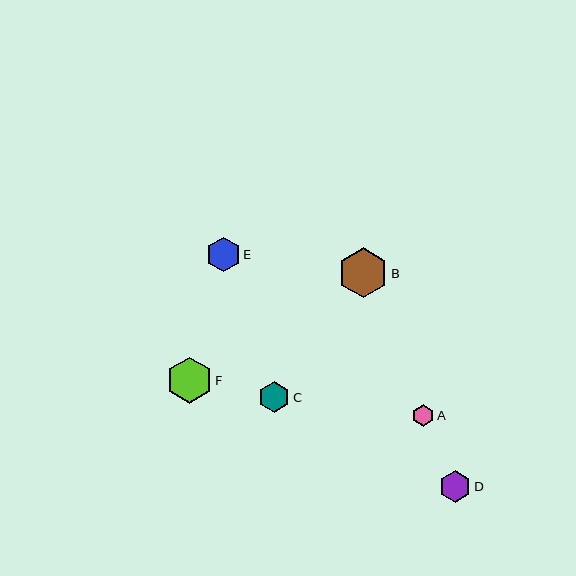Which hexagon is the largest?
Hexagon B is the largest with a size of approximately 50 pixels.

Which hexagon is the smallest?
Hexagon A is the smallest with a size of approximately 22 pixels.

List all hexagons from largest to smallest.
From largest to smallest: B, F, E, D, C, A.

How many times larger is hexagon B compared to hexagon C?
Hexagon B is approximately 1.6 times the size of hexagon C.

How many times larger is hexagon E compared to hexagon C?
Hexagon E is approximately 1.1 times the size of hexagon C.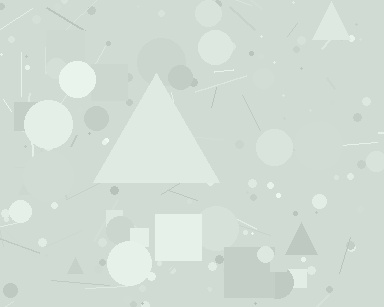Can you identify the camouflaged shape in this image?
The camouflaged shape is a triangle.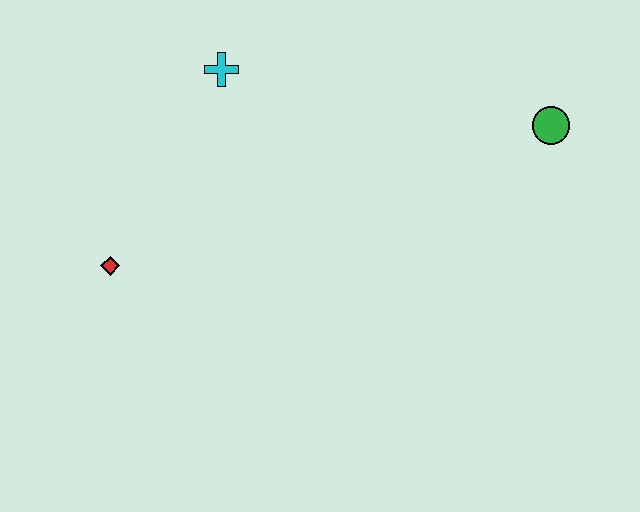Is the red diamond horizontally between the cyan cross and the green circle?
No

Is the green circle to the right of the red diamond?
Yes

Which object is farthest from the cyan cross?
The green circle is farthest from the cyan cross.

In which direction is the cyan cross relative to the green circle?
The cyan cross is to the left of the green circle.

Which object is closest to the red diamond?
The cyan cross is closest to the red diamond.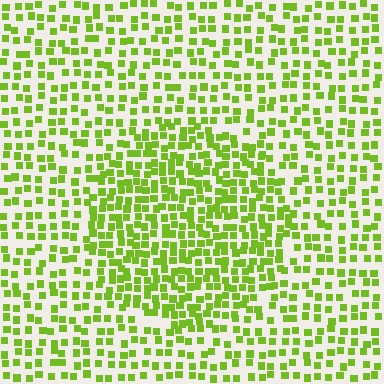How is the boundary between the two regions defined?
The boundary is defined by a change in element density (approximately 1.7x ratio). All elements are the same color, size, and shape.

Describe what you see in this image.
The image contains small lime elements arranged at two different densities. A circle-shaped region is visible where the elements are more densely packed than the surrounding area.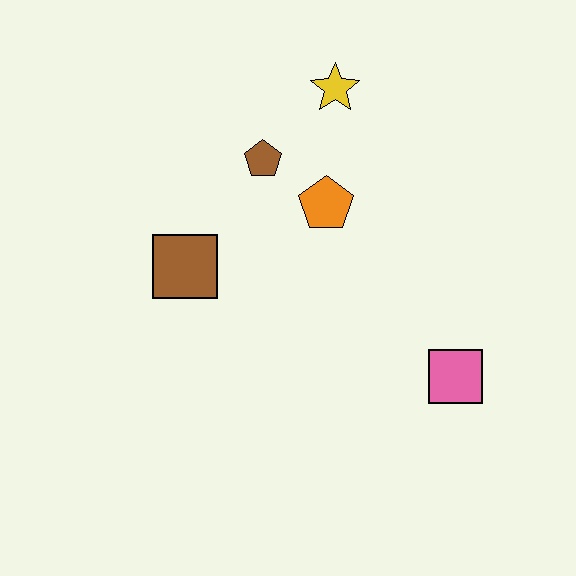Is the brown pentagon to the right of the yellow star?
No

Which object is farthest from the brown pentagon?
The pink square is farthest from the brown pentagon.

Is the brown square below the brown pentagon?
Yes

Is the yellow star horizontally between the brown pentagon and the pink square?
Yes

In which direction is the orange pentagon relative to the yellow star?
The orange pentagon is below the yellow star.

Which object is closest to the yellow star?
The brown pentagon is closest to the yellow star.